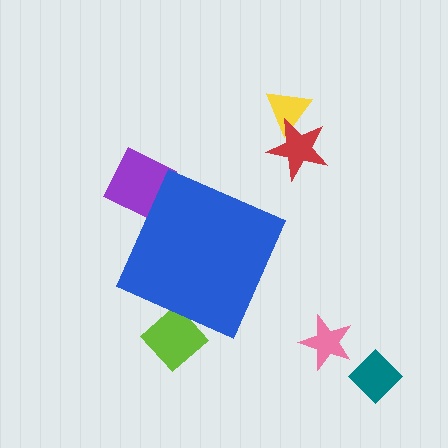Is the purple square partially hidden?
Yes, the purple square is partially hidden behind the blue diamond.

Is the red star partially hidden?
No, the red star is fully visible.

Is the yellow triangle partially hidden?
No, the yellow triangle is fully visible.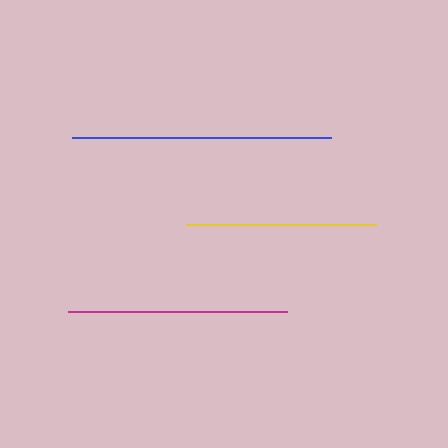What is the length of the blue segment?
The blue segment is approximately 259 pixels long.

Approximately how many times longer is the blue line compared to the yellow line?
The blue line is approximately 1.4 times the length of the yellow line.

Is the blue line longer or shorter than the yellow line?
The blue line is longer than the yellow line.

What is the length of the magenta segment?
The magenta segment is approximately 219 pixels long.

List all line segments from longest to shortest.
From longest to shortest: blue, magenta, yellow.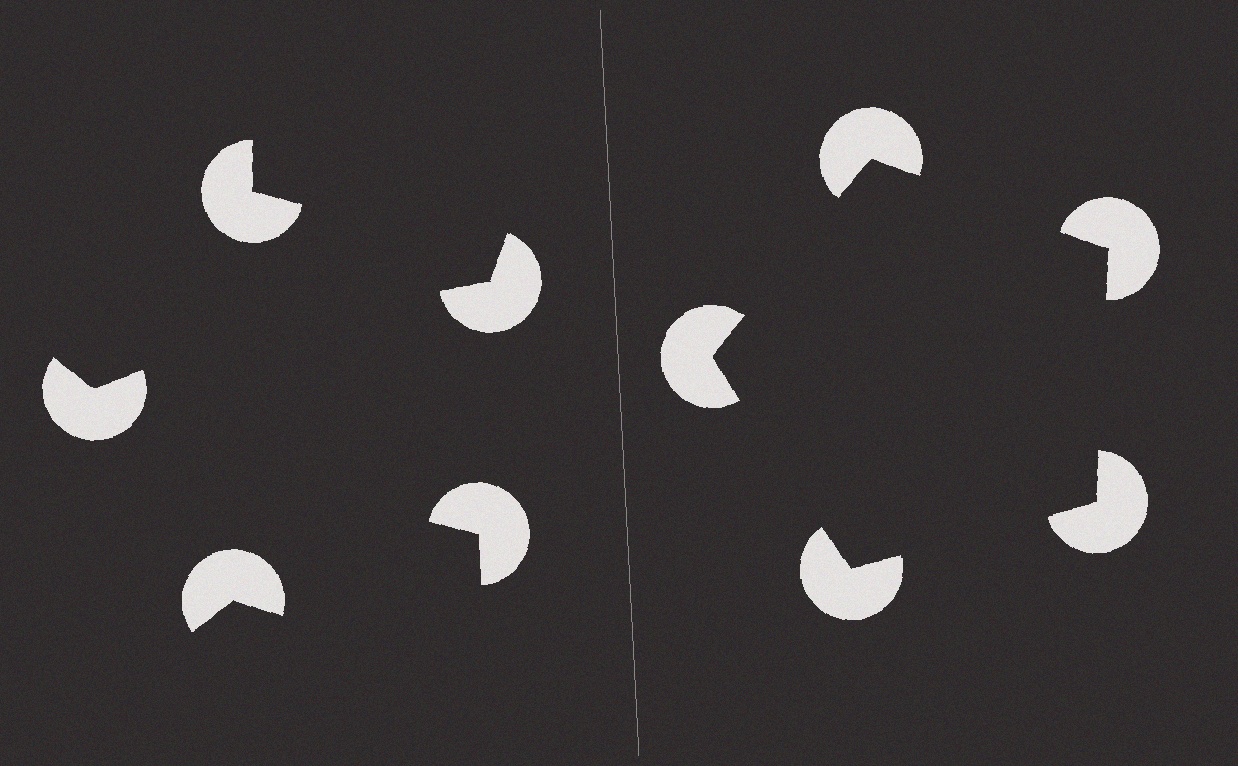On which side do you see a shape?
An illusory pentagon appears on the right side. On the left side the wedge cuts are rotated, so no coherent shape forms.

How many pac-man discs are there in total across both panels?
10 — 5 on each side.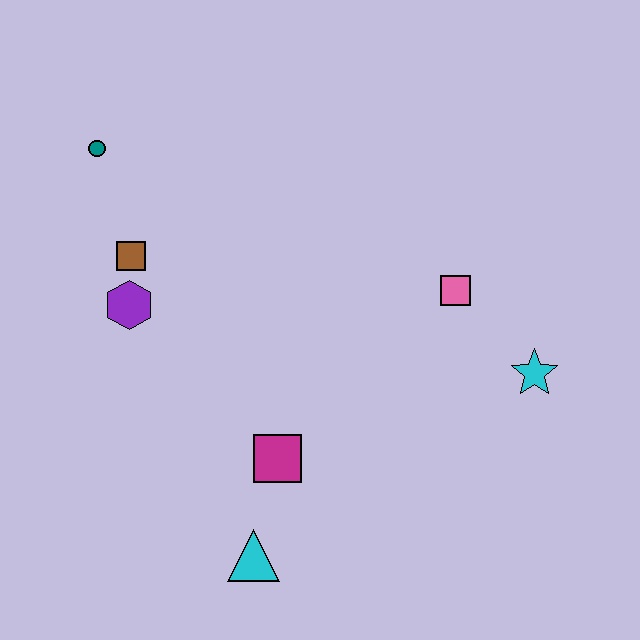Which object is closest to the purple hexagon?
The brown square is closest to the purple hexagon.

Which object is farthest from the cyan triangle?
The teal circle is farthest from the cyan triangle.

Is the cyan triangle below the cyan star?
Yes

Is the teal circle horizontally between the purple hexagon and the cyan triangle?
No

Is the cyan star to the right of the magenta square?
Yes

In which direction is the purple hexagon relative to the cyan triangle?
The purple hexagon is above the cyan triangle.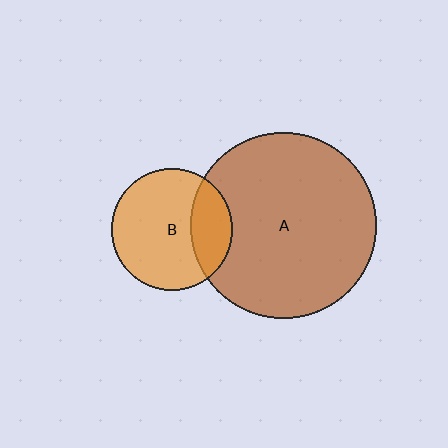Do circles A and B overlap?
Yes.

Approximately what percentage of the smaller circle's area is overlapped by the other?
Approximately 25%.